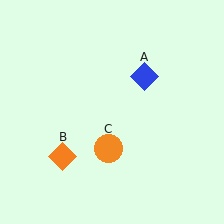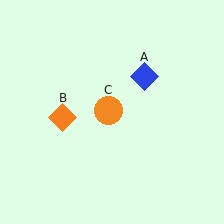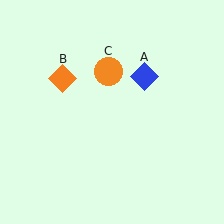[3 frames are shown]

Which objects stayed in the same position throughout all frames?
Blue diamond (object A) remained stationary.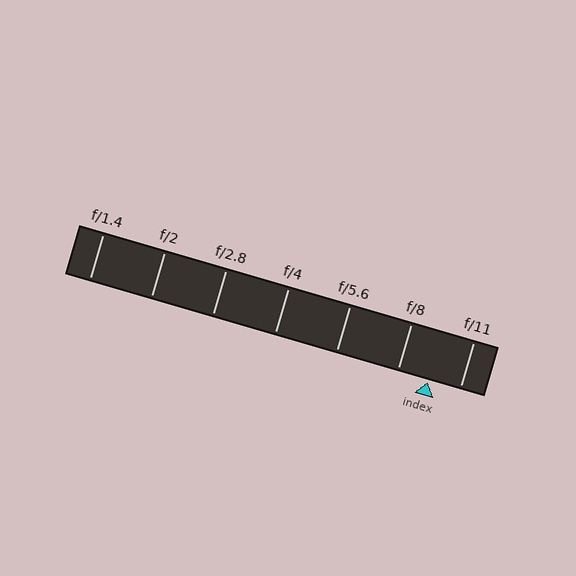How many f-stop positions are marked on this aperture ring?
There are 7 f-stop positions marked.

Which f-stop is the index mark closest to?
The index mark is closest to f/8.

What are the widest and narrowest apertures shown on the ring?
The widest aperture shown is f/1.4 and the narrowest is f/11.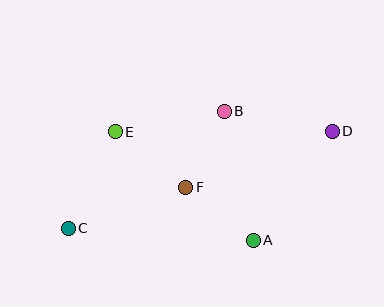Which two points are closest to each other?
Points B and F are closest to each other.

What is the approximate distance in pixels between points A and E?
The distance between A and E is approximately 176 pixels.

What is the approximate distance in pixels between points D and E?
The distance between D and E is approximately 217 pixels.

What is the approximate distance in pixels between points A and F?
The distance between A and F is approximately 86 pixels.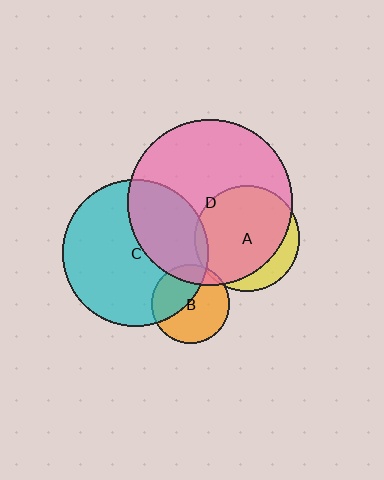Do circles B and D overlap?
Yes.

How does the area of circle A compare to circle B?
Approximately 1.8 times.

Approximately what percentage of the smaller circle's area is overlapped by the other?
Approximately 15%.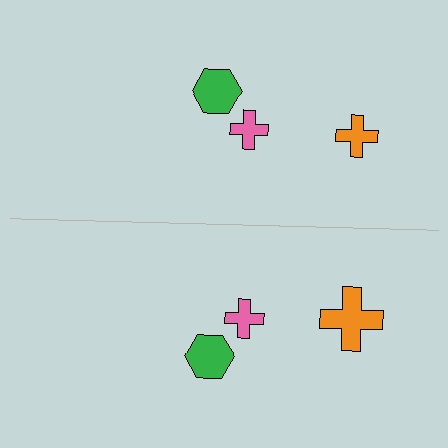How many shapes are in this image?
There are 6 shapes in this image.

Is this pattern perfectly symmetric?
No, the pattern is not perfectly symmetric. The orange cross on the bottom side has a different size than its mirror counterpart.